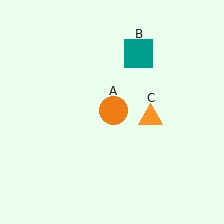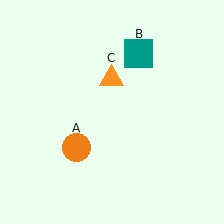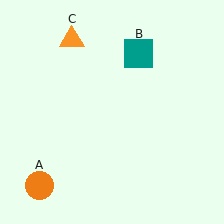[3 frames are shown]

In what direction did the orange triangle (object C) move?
The orange triangle (object C) moved up and to the left.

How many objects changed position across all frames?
2 objects changed position: orange circle (object A), orange triangle (object C).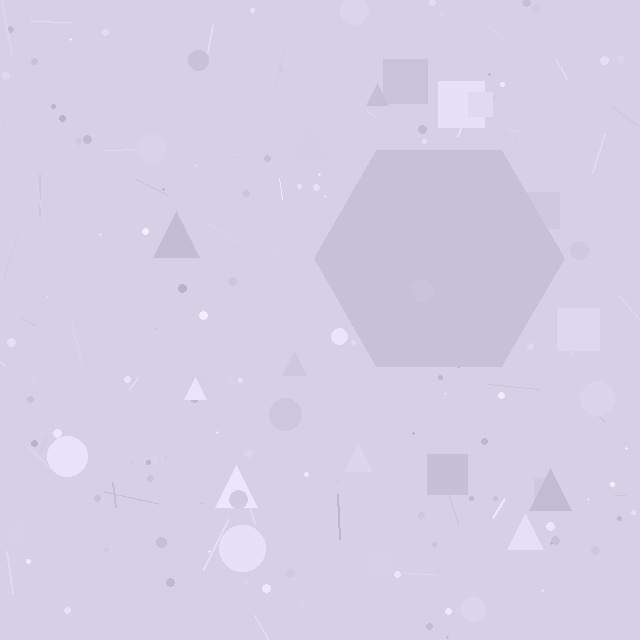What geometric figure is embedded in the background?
A hexagon is embedded in the background.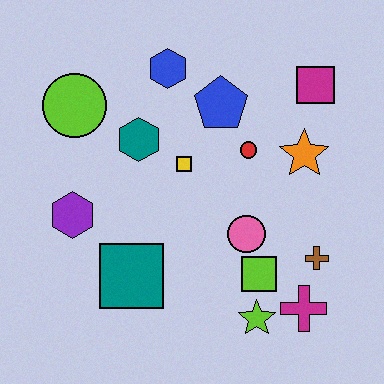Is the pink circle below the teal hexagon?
Yes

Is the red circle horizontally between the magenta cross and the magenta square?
No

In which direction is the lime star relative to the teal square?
The lime star is to the right of the teal square.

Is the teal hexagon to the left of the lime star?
Yes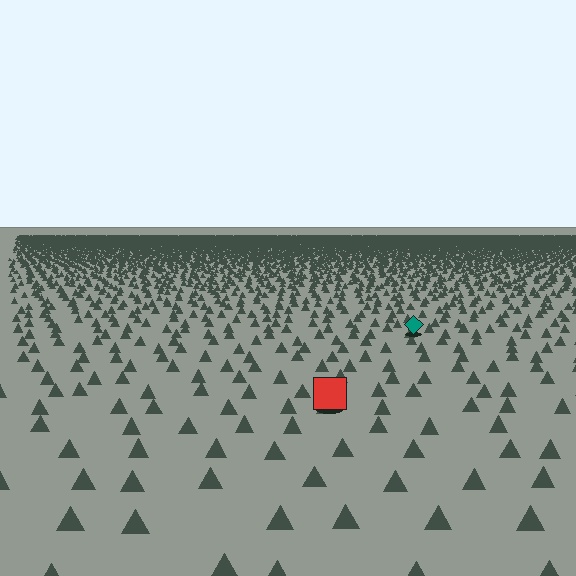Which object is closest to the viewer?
The red square is closest. The texture marks near it are larger and more spread out.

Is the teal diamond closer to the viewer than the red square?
No. The red square is closer — you can tell from the texture gradient: the ground texture is coarser near it.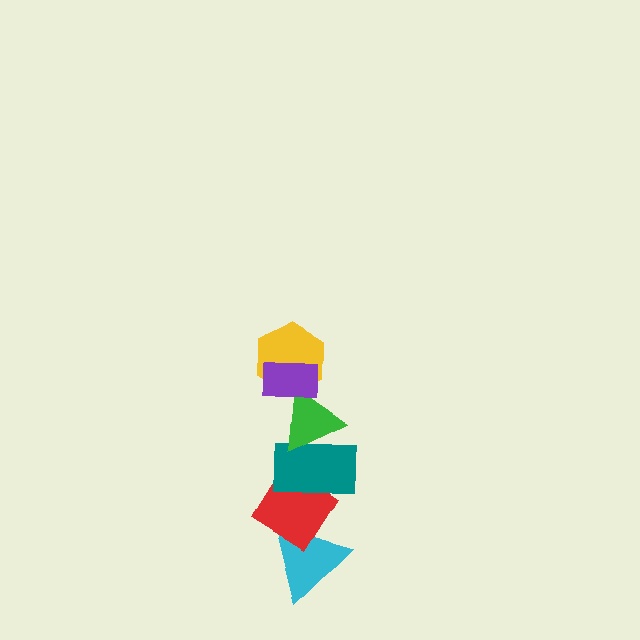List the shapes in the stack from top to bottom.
From top to bottom: the purple rectangle, the yellow hexagon, the green triangle, the teal rectangle, the red diamond, the cyan triangle.